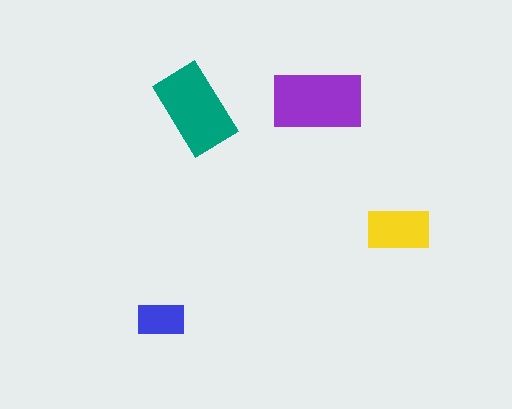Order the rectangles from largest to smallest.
the purple one, the teal one, the yellow one, the blue one.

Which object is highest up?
The purple rectangle is topmost.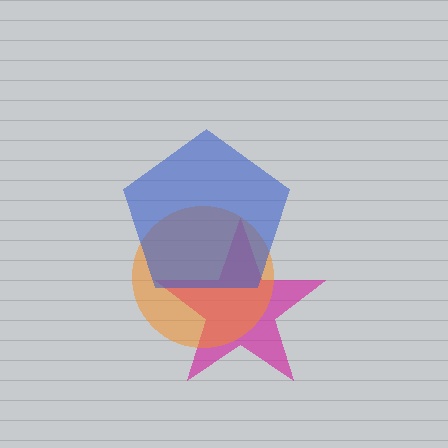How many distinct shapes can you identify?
There are 3 distinct shapes: a magenta star, an orange circle, a blue pentagon.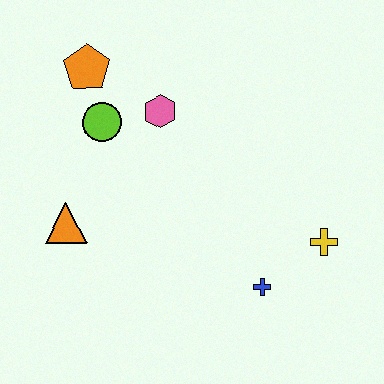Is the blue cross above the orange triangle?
No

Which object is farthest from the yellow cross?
The orange pentagon is farthest from the yellow cross.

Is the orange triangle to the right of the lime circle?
No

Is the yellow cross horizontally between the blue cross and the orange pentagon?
No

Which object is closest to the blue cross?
The yellow cross is closest to the blue cross.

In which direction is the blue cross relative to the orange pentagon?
The blue cross is below the orange pentagon.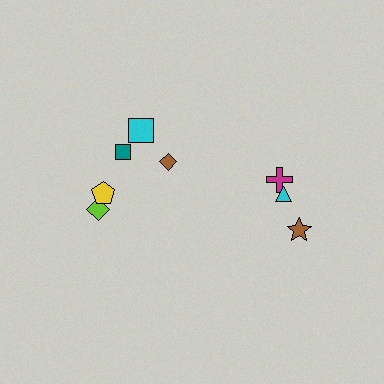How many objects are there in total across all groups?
There are 8 objects.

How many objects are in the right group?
There are 3 objects.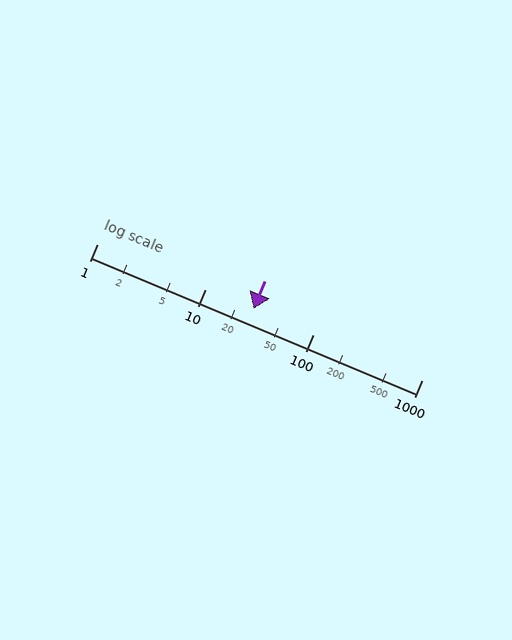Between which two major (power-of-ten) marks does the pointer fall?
The pointer is between 10 and 100.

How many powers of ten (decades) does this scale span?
The scale spans 3 decades, from 1 to 1000.